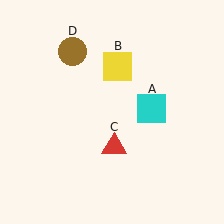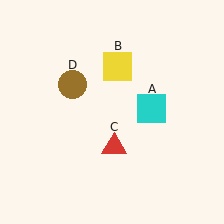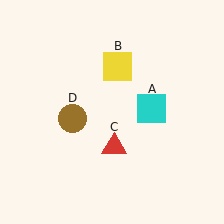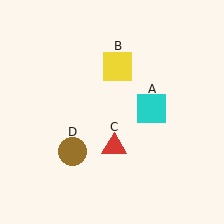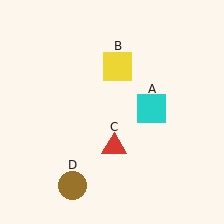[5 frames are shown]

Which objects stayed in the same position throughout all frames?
Cyan square (object A) and yellow square (object B) and red triangle (object C) remained stationary.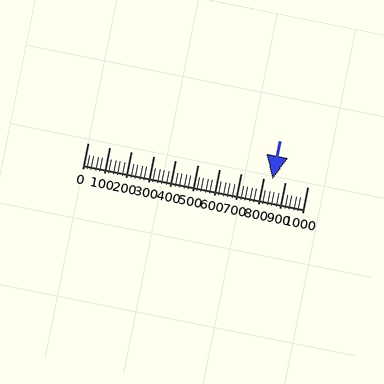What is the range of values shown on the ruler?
The ruler shows values from 0 to 1000.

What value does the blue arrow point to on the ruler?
The blue arrow points to approximately 840.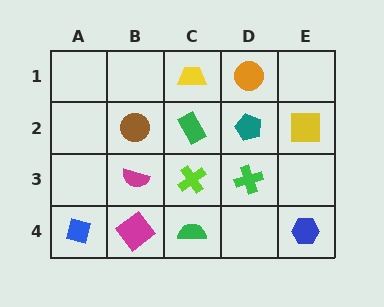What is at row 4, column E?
A blue hexagon.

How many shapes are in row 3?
3 shapes.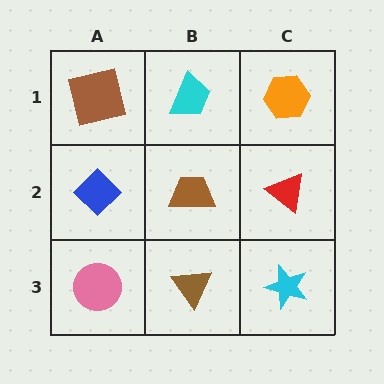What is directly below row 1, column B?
A brown trapezoid.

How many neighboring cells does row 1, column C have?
2.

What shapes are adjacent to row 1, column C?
A red triangle (row 2, column C), a cyan trapezoid (row 1, column B).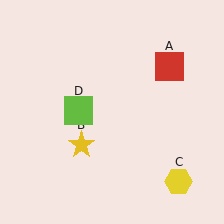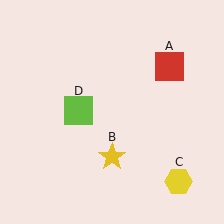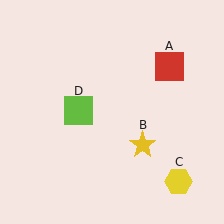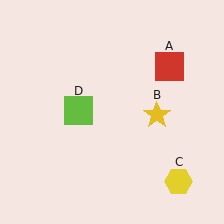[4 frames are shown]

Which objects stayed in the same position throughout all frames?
Red square (object A) and yellow hexagon (object C) and lime square (object D) remained stationary.